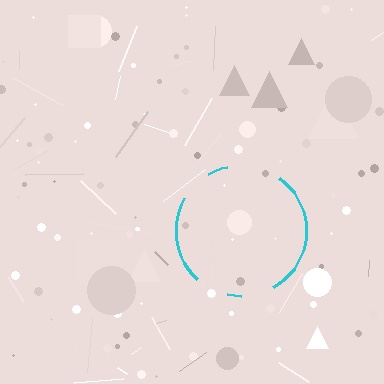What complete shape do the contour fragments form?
The contour fragments form a circle.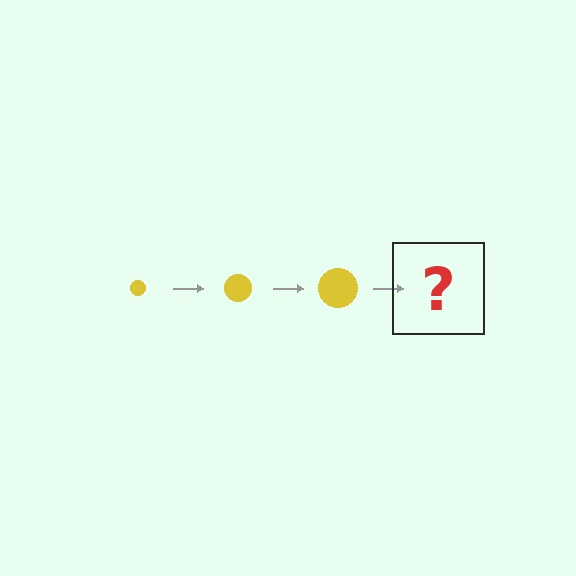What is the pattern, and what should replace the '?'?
The pattern is that the circle gets progressively larger each step. The '?' should be a yellow circle, larger than the previous one.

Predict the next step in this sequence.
The next step is a yellow circle, larger than the previous one.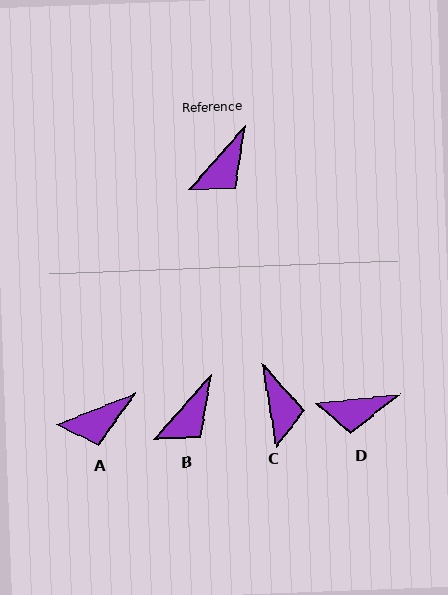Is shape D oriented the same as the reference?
No, it is off by about 42 degrees.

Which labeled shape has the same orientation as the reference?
B.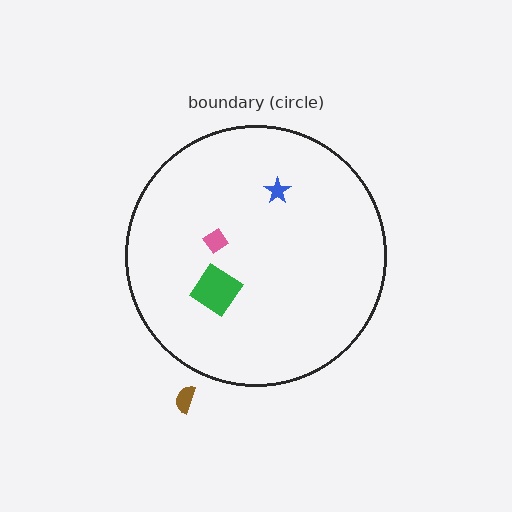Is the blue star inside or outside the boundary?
Inside.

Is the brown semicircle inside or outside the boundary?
Outside.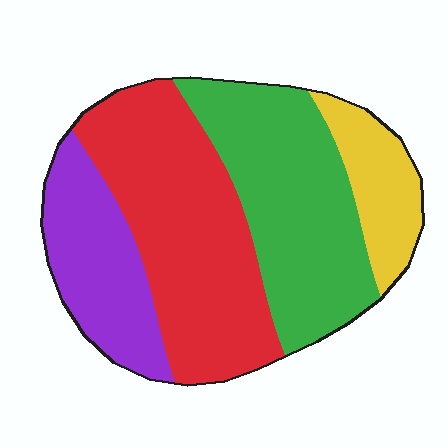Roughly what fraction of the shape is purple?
Purple covers about 20% of the shape.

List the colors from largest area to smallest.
From largest to smallest: red, green, purple, yellow.